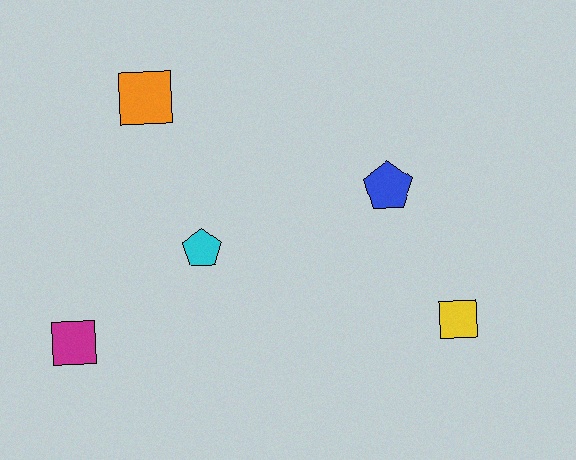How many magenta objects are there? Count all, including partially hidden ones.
There is 1 magenta object.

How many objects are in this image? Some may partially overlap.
There are 5 objects.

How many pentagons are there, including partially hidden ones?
There are 2 pentagons.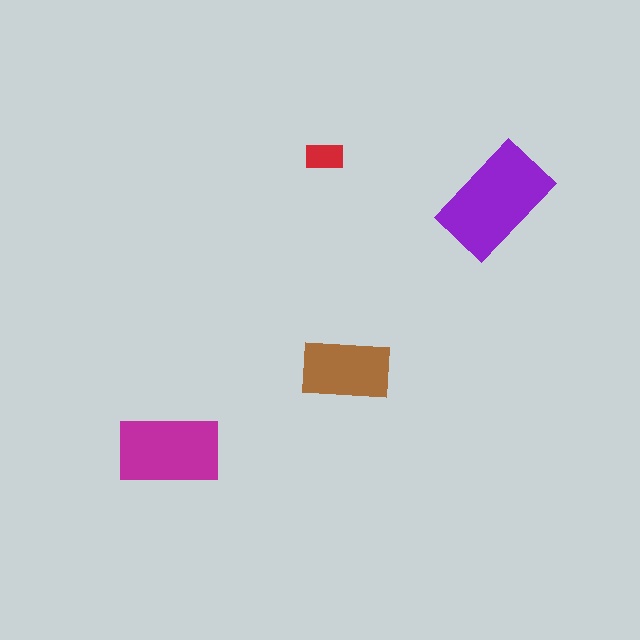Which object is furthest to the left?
The magenta rectangle is leftmost.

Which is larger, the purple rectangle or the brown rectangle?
The purple one.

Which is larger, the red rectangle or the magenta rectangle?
The magenta one.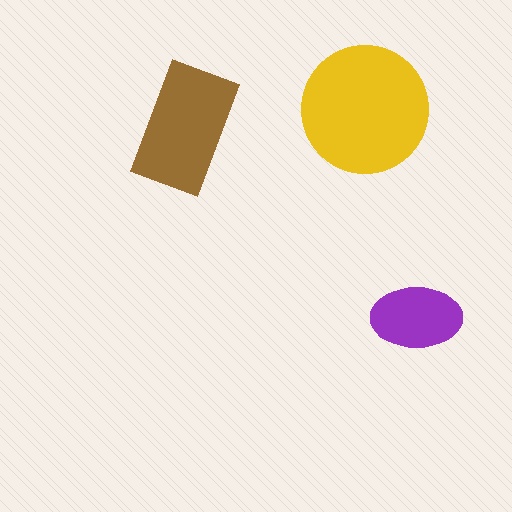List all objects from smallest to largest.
The purple ellipse, the brown rectangle, the yellow circle.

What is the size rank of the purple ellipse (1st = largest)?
3rd.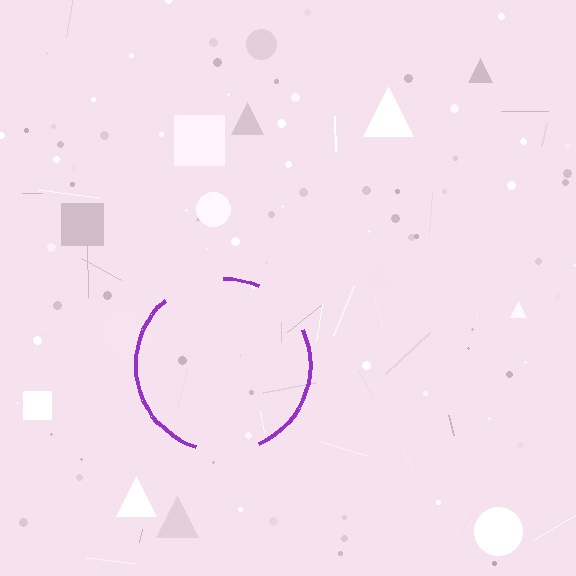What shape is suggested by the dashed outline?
The dashed outline suggests a circle.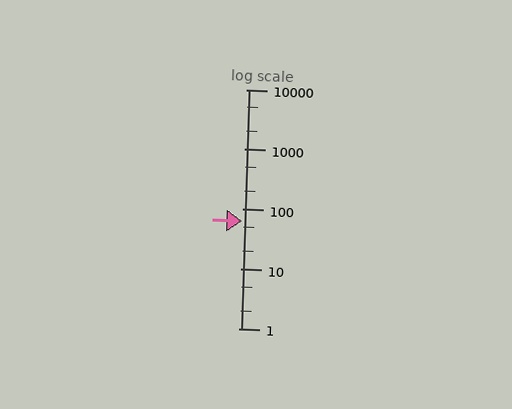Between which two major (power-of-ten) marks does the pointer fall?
The pointer is between 10 and 100.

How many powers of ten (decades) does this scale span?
The scale spans 4 decades, from 1 to 10000.